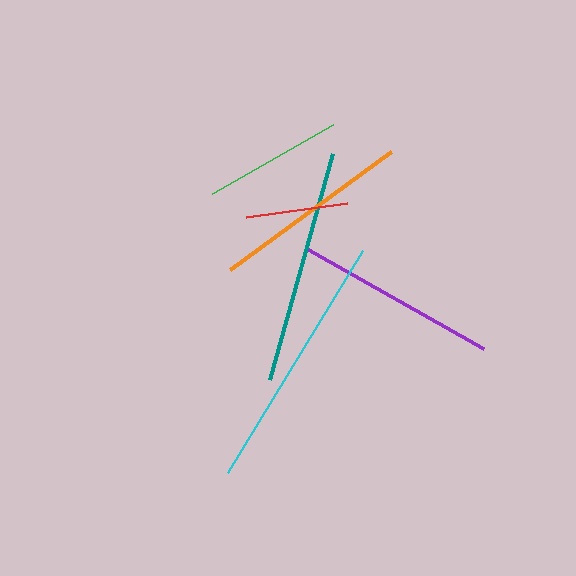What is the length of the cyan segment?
The cyan segment is approximately 260 pixels long.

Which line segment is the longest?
The cyan line is the longest at approximately 260 pixels.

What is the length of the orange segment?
The orange segment is approximately 200 pixels long.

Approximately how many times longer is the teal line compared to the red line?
The teal line is approximately 2.3 times the length of the red line.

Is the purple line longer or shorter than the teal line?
The teal line is longer than the purple line.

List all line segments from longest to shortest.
From longest to shortest: cyan, teal, purple, orange, green, red.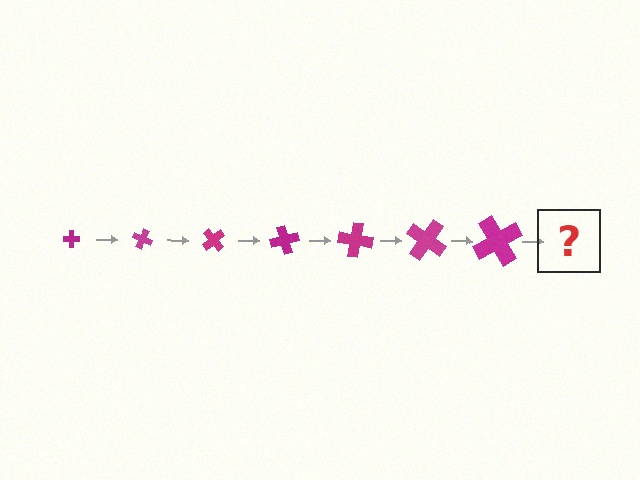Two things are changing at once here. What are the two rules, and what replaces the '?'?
The two rules are that the cross grows larger each step and it rotates 25 degrees each step. The '?' should be a cross, larger than the previous one and rotated 175 degrees from the start.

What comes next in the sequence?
The next element should be a cross, larger than the previous one and rotated 175 degrees from the start.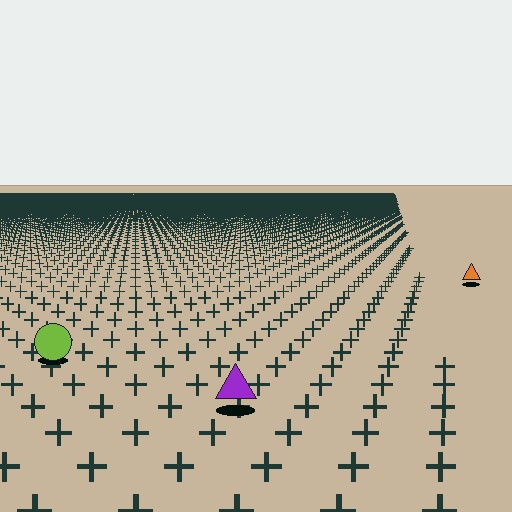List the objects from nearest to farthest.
From nearest to farthest: the purple triangle, the lime circle, the orange triangle.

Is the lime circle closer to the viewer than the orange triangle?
Yes. The lime circle is closer — you can tell from the texture gradient: the ground texture is coarser near it.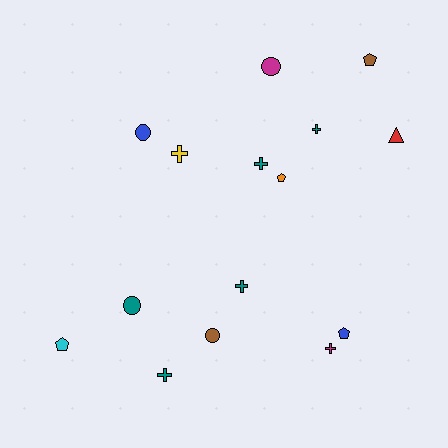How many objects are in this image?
There are 15 objects.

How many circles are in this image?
There are 4 circles.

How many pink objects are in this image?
There are no pink objects.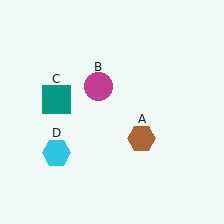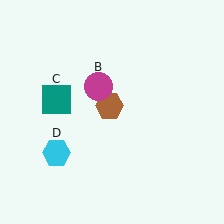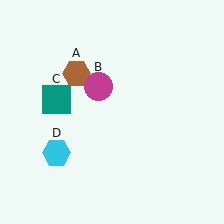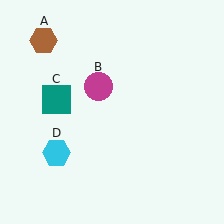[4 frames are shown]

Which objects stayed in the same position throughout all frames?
Magenta circle (object B) and teal square (object C) and cyan hexagon (object D) remained stationary.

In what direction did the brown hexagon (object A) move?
The brown hexagon (object A) moved up and to the left.